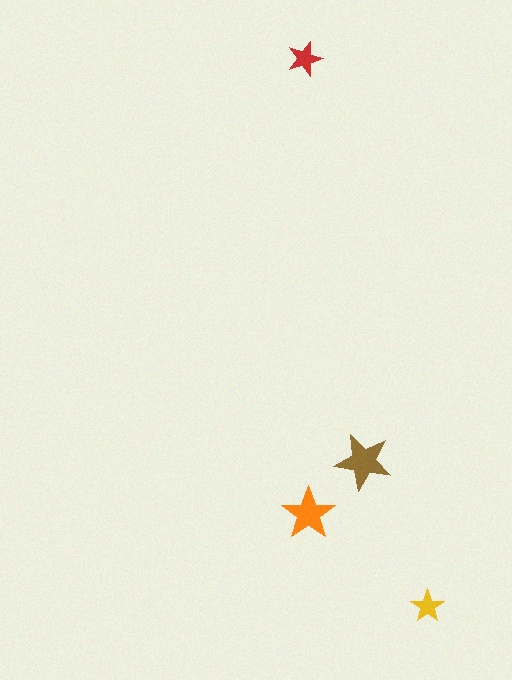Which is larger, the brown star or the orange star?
The brown one.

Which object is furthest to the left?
The red star is leftmost.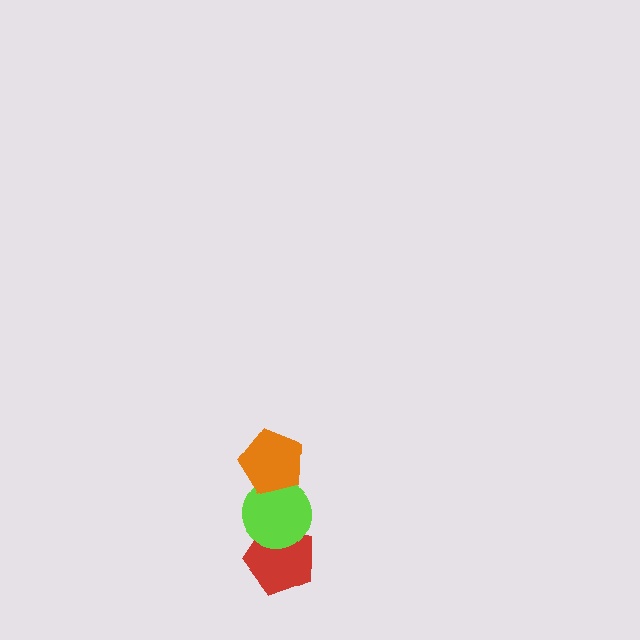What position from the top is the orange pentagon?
The orange pentagon is 1st from the top.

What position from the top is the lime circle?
The lime circle is 2nd from the top.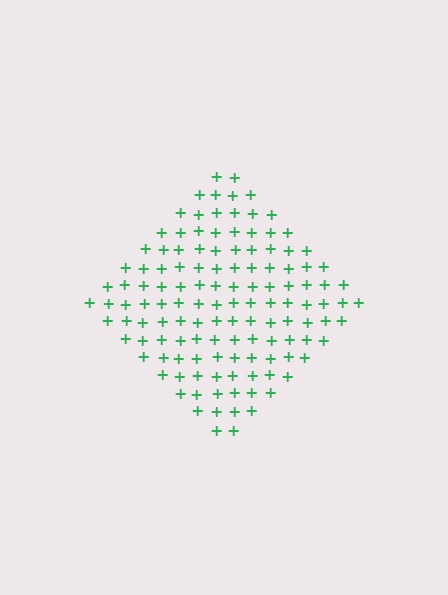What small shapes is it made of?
It is made of small plus signs.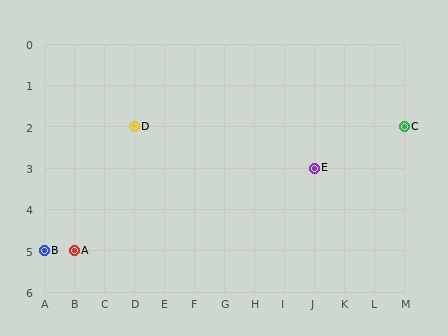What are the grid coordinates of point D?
Point D is at grid coordinates (D, 2).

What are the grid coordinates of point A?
Point A is at grid coordinates (B, 5).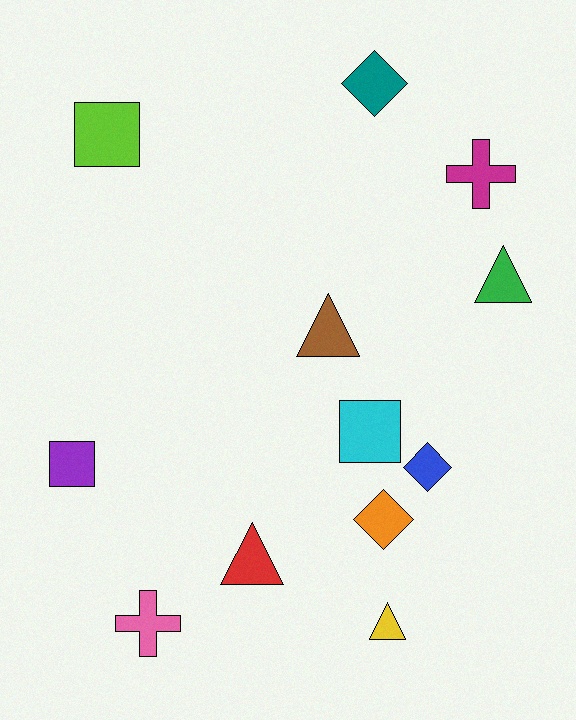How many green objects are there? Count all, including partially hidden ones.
There is 1 green object.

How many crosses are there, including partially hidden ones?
There are 2 crosses.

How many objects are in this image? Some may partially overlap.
There are 12 objects.